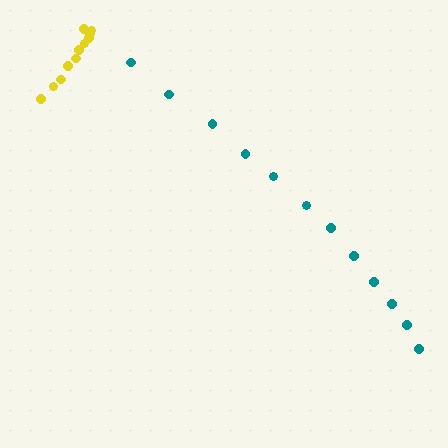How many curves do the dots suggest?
There are 2 distinct paths.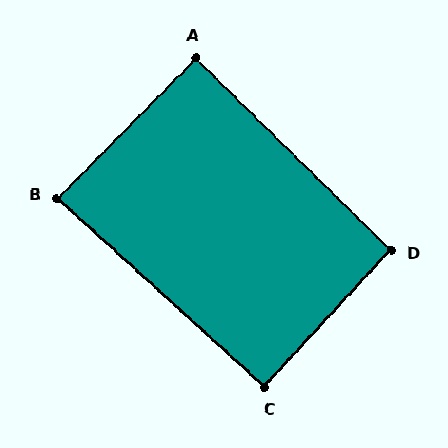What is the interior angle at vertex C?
Approximately 90 degrees (approximately right).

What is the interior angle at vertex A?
Approximately 90 degrees (approximately right).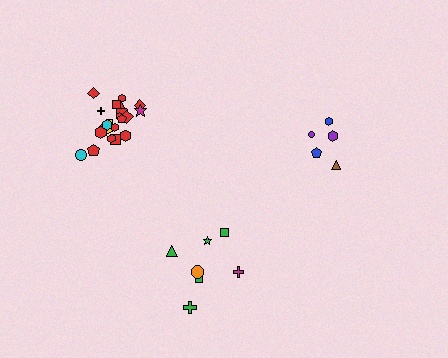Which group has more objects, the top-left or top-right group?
The top-left group.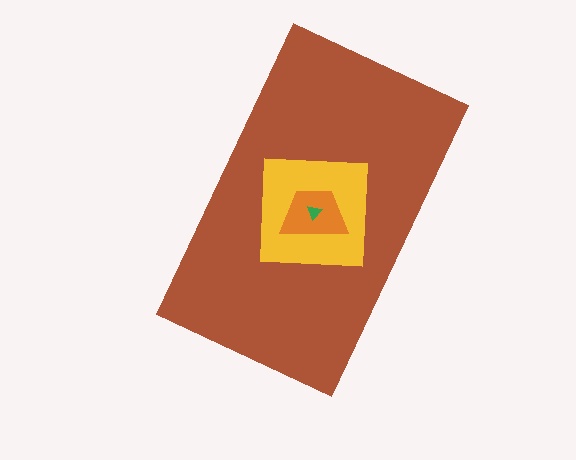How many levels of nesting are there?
4.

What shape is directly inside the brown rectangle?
The yellow square.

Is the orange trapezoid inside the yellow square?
Yes.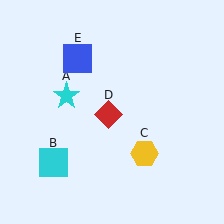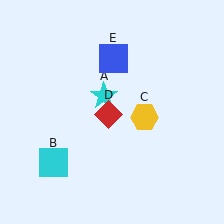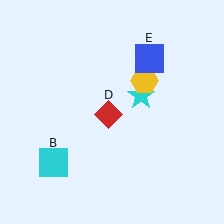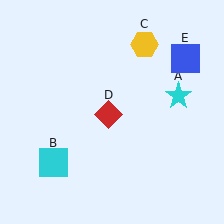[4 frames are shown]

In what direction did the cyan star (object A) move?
The cyan star (object A) moved right.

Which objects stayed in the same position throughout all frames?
Cyan square (object B) and red diamond (object D) remained stationary.